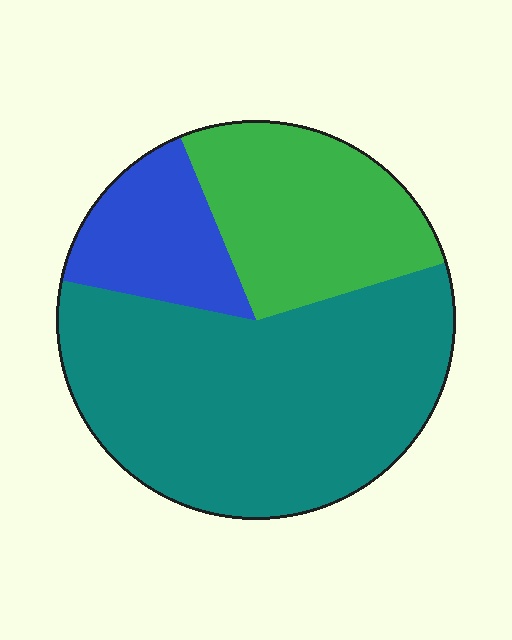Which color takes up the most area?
Teal, at roughly 60%.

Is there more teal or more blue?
Teal.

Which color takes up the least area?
Blue, at roughly 15%.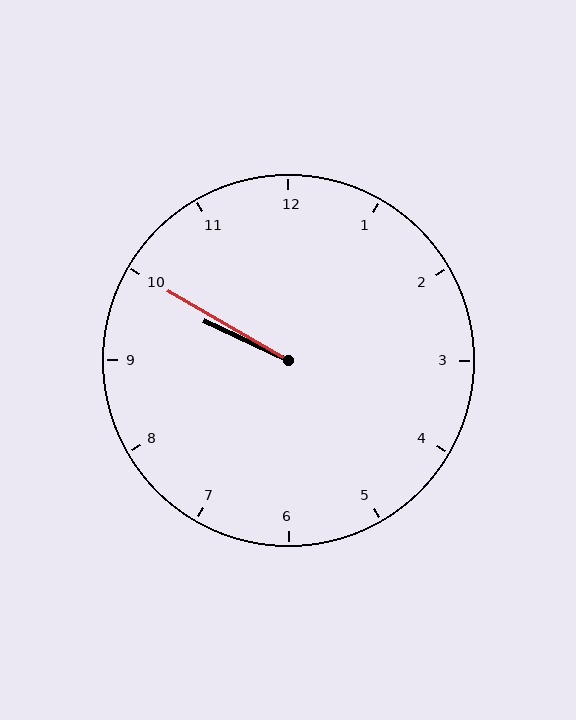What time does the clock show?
9:50.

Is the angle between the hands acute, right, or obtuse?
It is acute.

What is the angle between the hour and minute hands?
Approximately 5 degrees.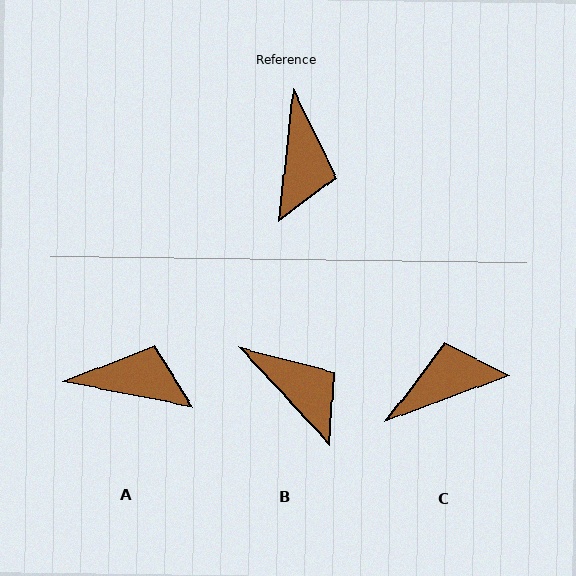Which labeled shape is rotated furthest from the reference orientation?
C, about 117 degrees away.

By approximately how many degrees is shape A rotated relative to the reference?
Approximately 86 degrees counter-clockwise.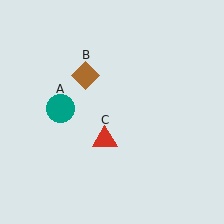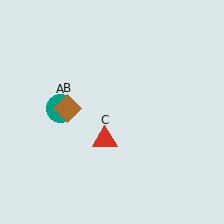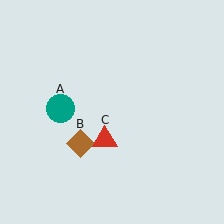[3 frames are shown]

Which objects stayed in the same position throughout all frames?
Teal circle (object A) and red triangle (object C) remained stationary.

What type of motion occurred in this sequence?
The brown diamond (object B) rotated counterclockwise around the center of the scene.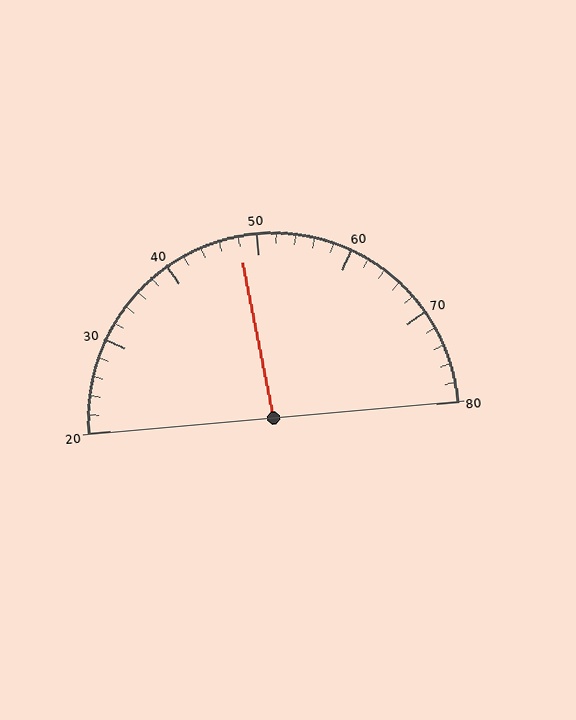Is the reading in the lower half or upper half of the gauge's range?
The reading is in the lower half of the range (20 to 80).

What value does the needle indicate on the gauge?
The needle indicates approximately 48.